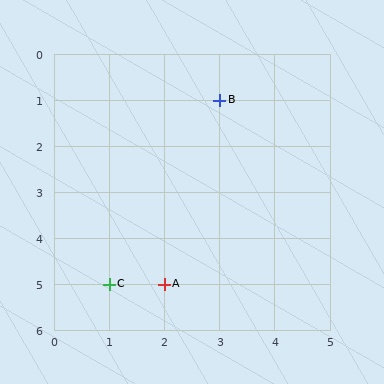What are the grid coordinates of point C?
Point C is at grid coordinates (1, 5).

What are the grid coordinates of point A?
Point A is at grid coordinates (2, 5).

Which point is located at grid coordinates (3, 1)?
Point B is at (3, 1).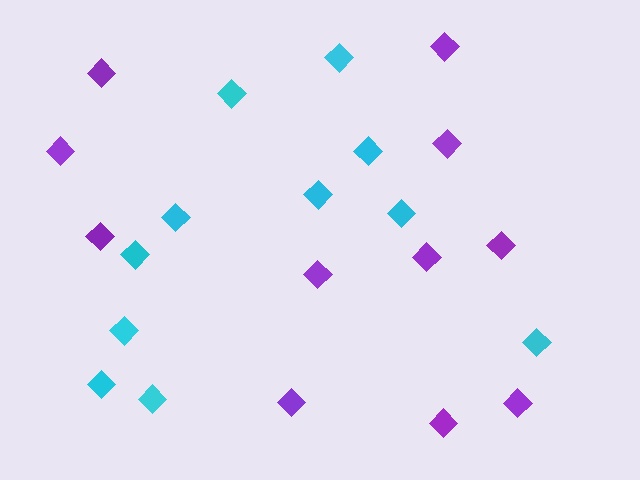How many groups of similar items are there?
There are 2 groups: one group of purple diamonds (11) and one group of cyan diamonds (11).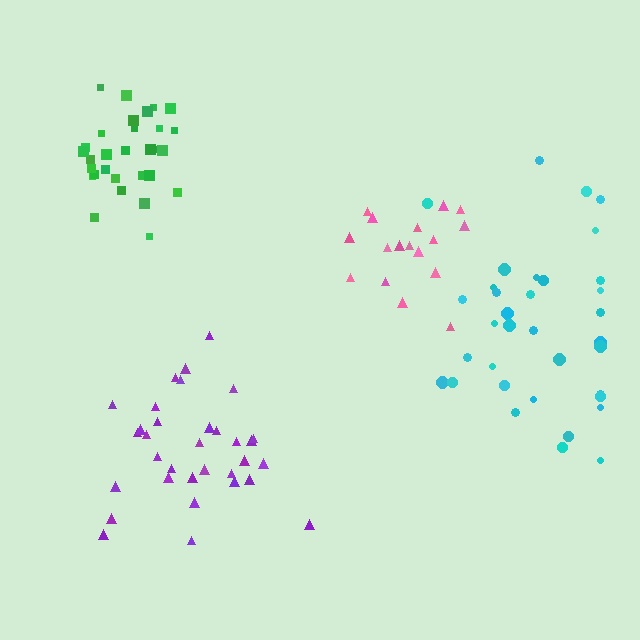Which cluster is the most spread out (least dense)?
Cyan.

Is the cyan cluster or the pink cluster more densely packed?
Pink.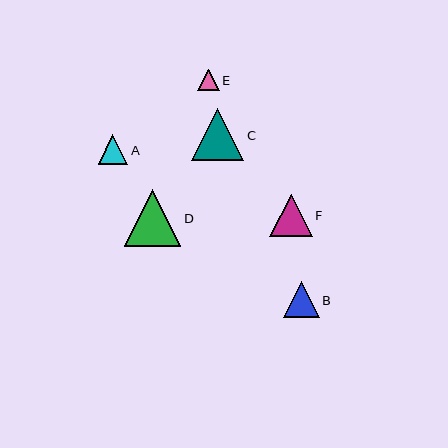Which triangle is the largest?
Triangle D is the largest with a size of approximately 57 pixels.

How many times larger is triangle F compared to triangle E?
Triangle F is approximately 2.0 times the size of triangle E.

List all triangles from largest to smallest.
From largest to smallest: D, C, F, B, A, E.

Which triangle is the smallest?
Triangle E is the smallest with a size of approximately 21 pixels.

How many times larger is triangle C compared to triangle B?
Triangle C is approximately 1.4 times the size of triangle B.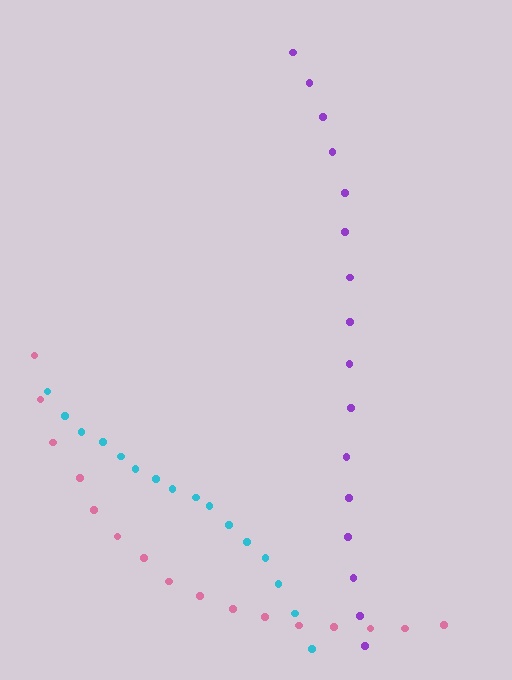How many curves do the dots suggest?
There are 3 distinct paths.